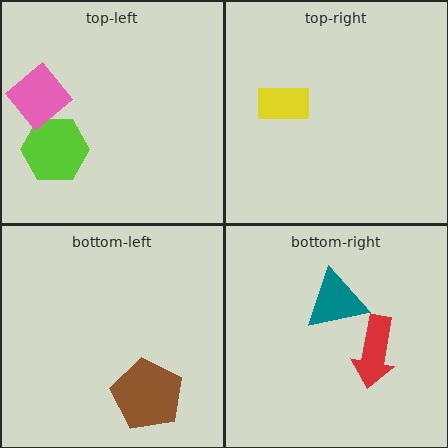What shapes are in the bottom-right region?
The teal triangle, the red arrow.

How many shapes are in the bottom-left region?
1.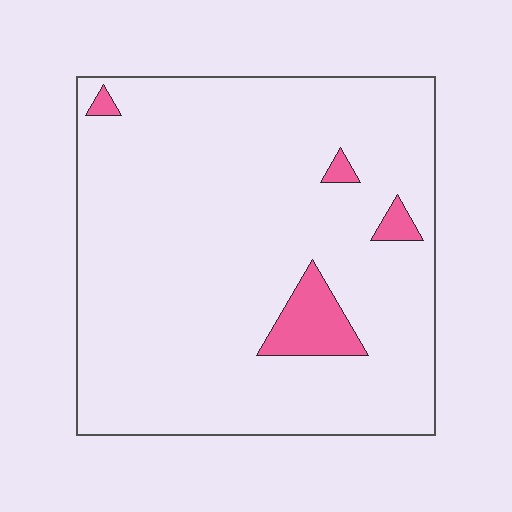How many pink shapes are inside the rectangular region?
4.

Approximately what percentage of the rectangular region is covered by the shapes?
Approximately 5%.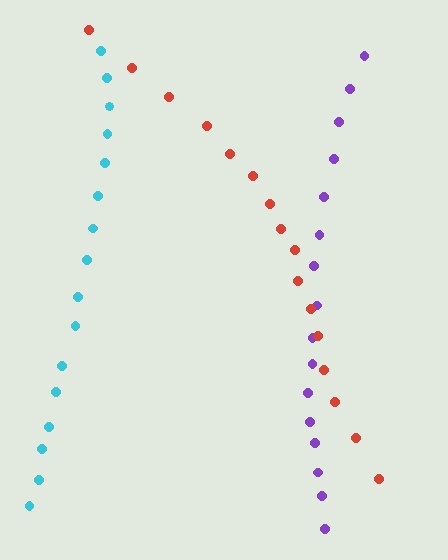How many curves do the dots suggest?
There are 3 distinct paths.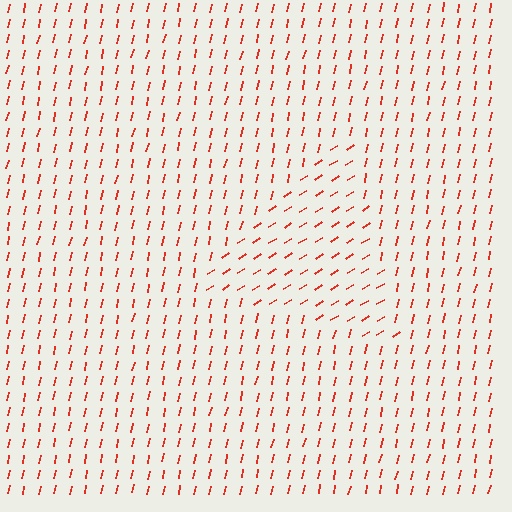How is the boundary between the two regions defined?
The boundary is defined purely by a change in line orientation (approximately 45 degrees difference). All lines are the same color and thickness.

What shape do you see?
I see a triangle.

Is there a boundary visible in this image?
Yes, there is a texture boundary formed by a change in line orientation.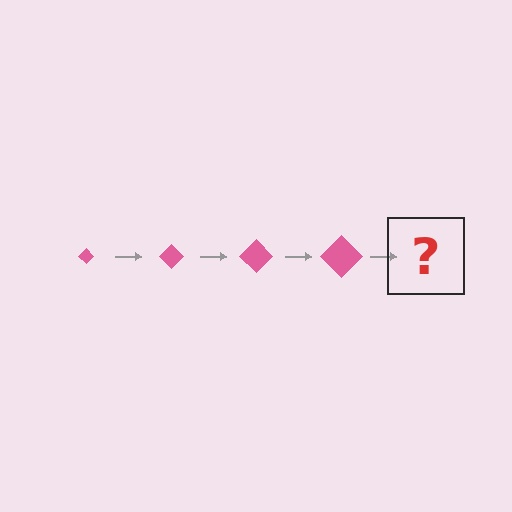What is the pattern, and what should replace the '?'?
The pattern is that the diamond gets progressively larger each step. The '?' should be a pink diamond, larger than the previous one.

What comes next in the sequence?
The next element should be a pink diamond, larger than the previous one.